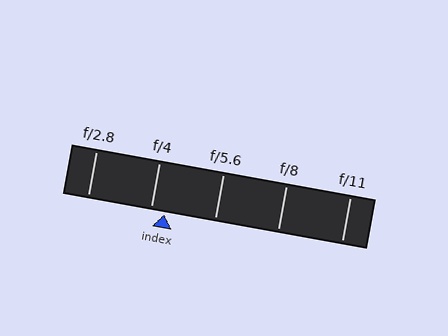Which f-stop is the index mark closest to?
The index mark is closest to f/4.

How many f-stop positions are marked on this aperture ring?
There are 5 f-stop positions marked.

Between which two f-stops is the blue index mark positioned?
The index mark is between f/4 and f/5.6.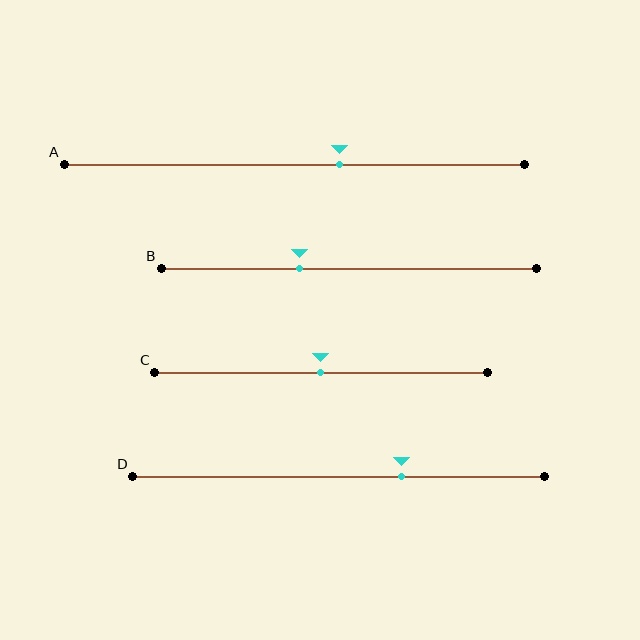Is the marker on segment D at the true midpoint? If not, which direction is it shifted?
No, the marker on segment D is shifted to the right by about 15% of the segment length.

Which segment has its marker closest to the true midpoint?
Segment C has its marker closest to the true midpoint.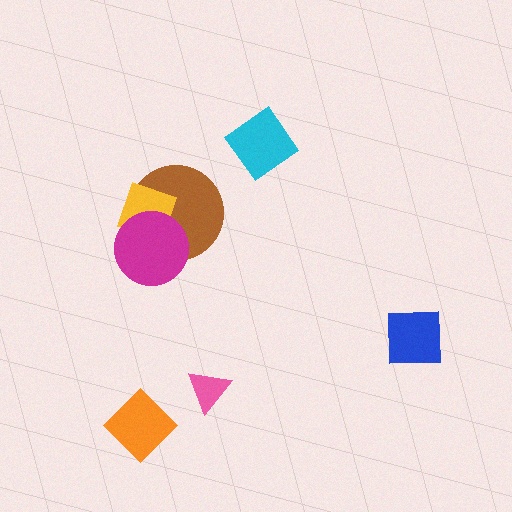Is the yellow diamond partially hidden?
Yes, it is partially covered by another shape.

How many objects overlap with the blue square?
0 objects overlap with the blue square.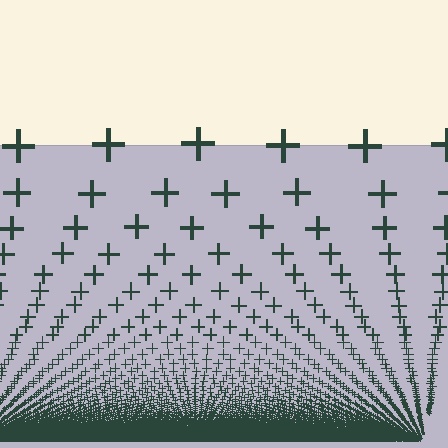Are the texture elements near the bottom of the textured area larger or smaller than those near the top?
Smaller. The gradient is inverted — elements near the bottom are smaller and denser.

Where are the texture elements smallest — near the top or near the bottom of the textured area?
Near the bottom.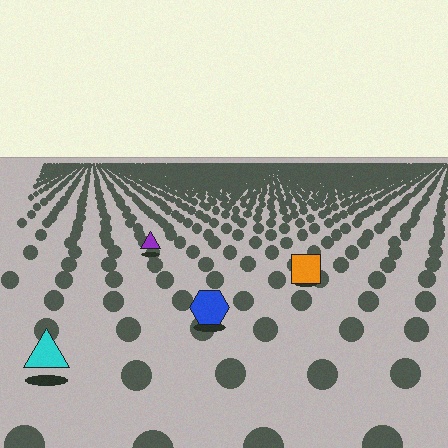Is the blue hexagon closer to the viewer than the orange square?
Yes. The blue hexagon is closer — you can tell from the texture gradient: the ground texture is coarser near it.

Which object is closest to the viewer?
The cyan triangle is closest. The texture marks near it are larger and more spread out.